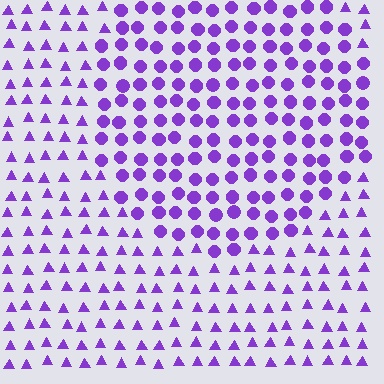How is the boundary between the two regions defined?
The boundary is defined by a change in element shape: circles inside vs. triangles outside. All elements share the same color and spacing.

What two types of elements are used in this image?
The image uses circles inside the circle region and triangles outside it.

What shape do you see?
I see a circle.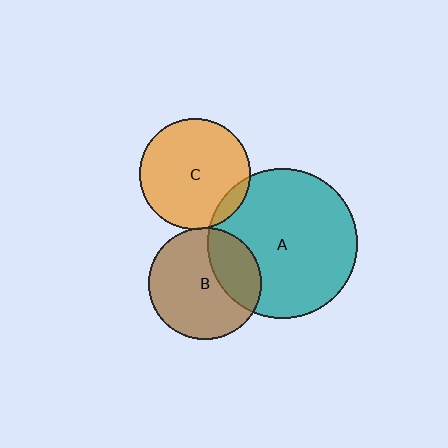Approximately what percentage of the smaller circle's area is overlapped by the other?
Approximately 10%.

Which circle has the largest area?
Circle A (teal).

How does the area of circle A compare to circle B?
Approximately 1.8 times.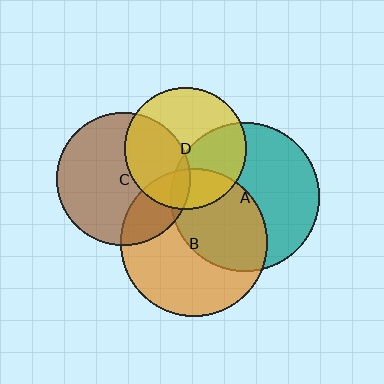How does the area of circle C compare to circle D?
Approximately 1.2 times.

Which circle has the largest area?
Circle A (teal).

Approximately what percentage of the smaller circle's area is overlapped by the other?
Approximately 20%.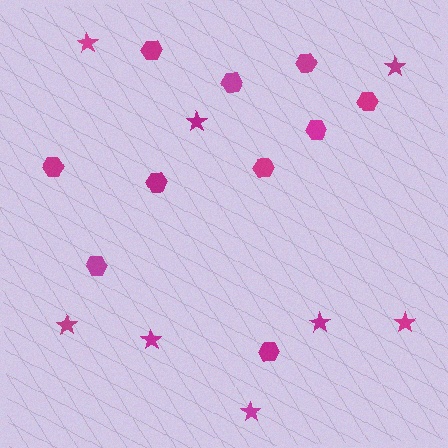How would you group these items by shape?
There are 2 groups: one group of hexagons (10) and one group of stars (8).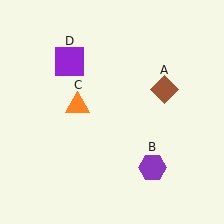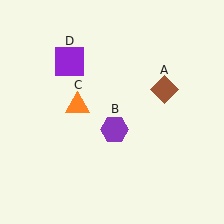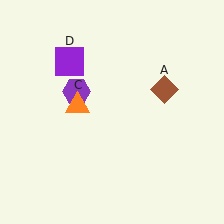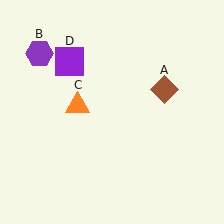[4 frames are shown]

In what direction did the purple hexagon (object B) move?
The purple hexagon (object B) moved up and to the left.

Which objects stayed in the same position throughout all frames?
Brown diamond (object A) and orange triangle (object C) and purple square (object D) remained stationary.